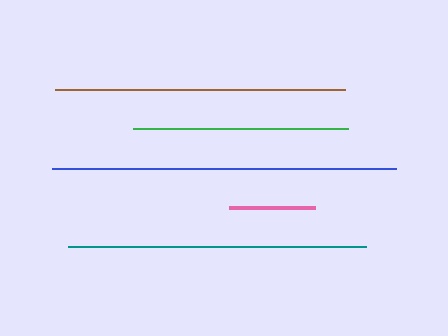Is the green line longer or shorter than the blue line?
The blue line is longer than the green line.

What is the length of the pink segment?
The pink segment is approximately 86 pixels long.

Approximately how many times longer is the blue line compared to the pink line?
The blue line is approximately 4.0 times the length of the pink line.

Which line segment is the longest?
The blue line is the longest at approximately 344 pixels.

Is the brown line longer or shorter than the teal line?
The teal line is longer than the brown line.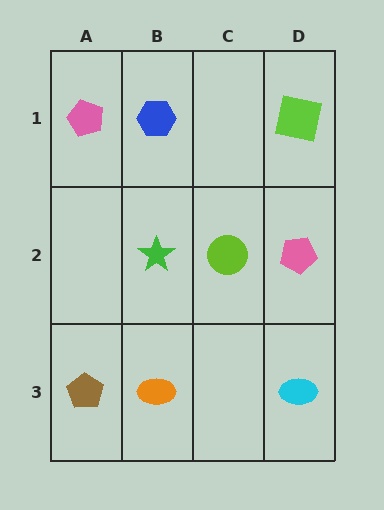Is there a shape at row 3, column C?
No, that cell is empty.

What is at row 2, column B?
A green star.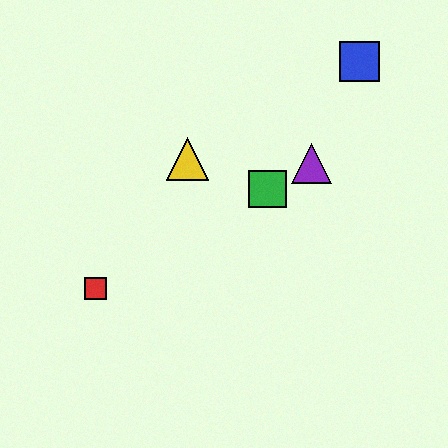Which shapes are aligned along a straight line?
The red square, the green square, the purple triangle are aligned along a straight line.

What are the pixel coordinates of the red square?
The red square is at (95, 289).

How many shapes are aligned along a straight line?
3 shapes (the red square, the green square, the purple triangle) are aligned along a straight line.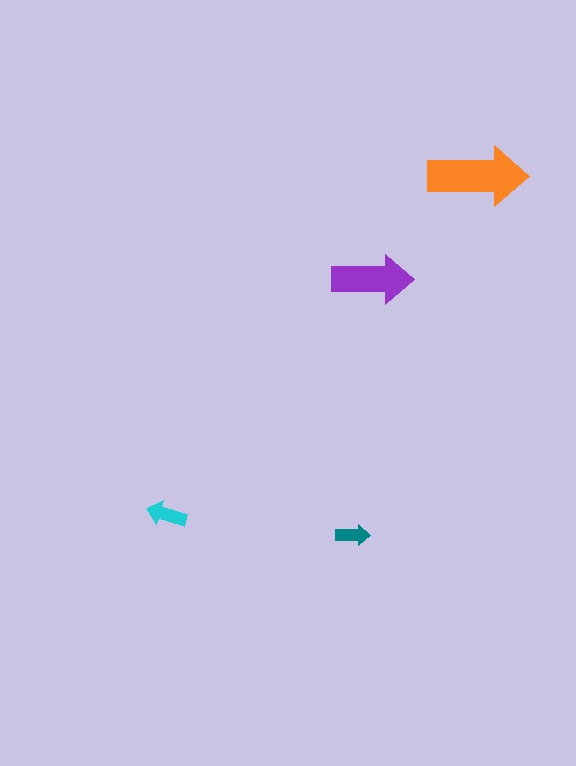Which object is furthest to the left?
The cyan arrow is leftmost.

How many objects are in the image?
There are 4 objects in the image.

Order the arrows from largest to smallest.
the orange one, the purple one, the cyan one, the teal one.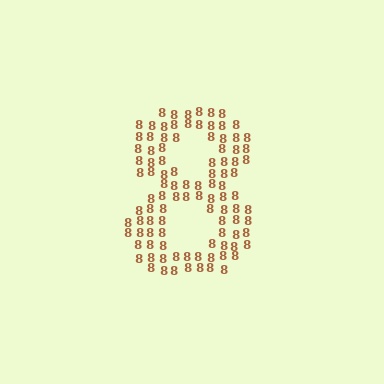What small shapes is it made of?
It is made of small digit 8's.